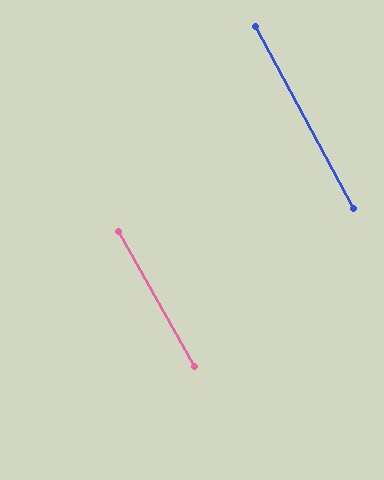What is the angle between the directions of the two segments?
Approximately 1 degree.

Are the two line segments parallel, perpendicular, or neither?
Parallel — their directions differ by only 1.0°.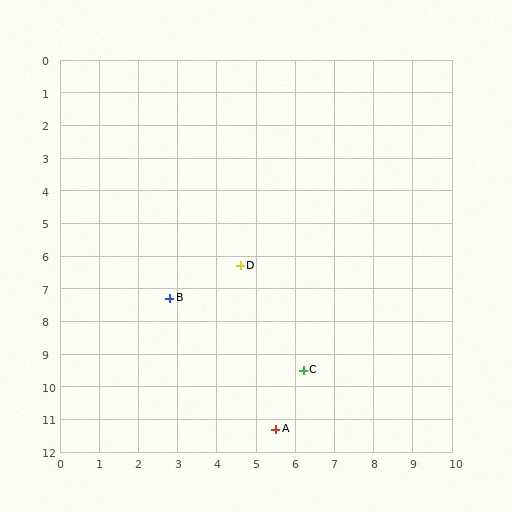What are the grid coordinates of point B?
Point B is at approximately (2.8, 7.3).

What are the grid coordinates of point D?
Point D is at approximately (4.6, 6.3).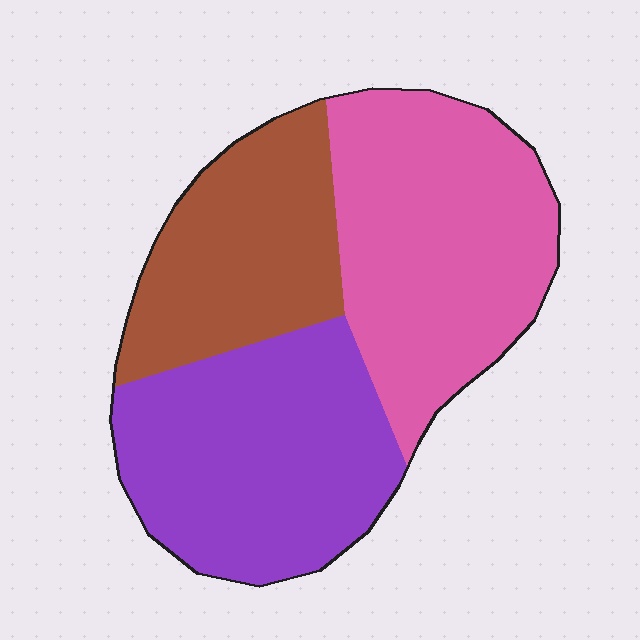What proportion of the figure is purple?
Purple takes up about three eighths (3/8) of the figure.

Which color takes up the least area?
Brown, at roughly 25%.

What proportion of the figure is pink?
Pink covers around 40% of the figure.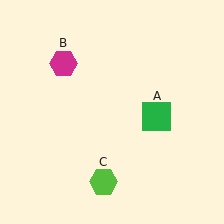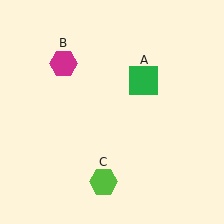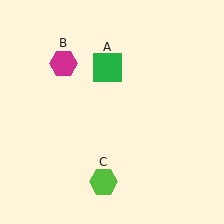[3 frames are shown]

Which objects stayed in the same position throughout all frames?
Magenta hexagon (object B) and lime hexagon (object C) remained stationary.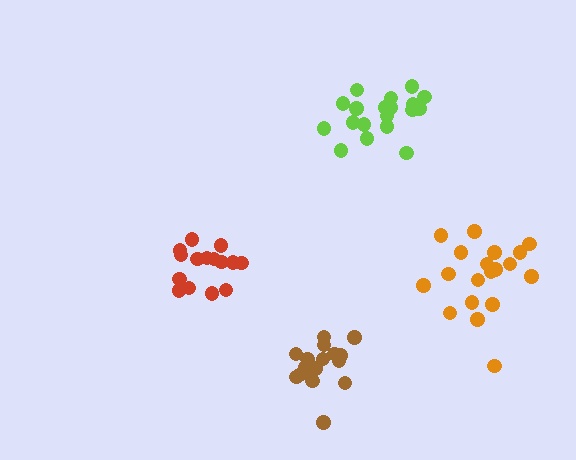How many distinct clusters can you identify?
There are 4 distinct clusters.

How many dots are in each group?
Group 1: 17 dots, Group 2: 15 dots, Group 3: 19 dots, Group 4: 19 dots (70 total).